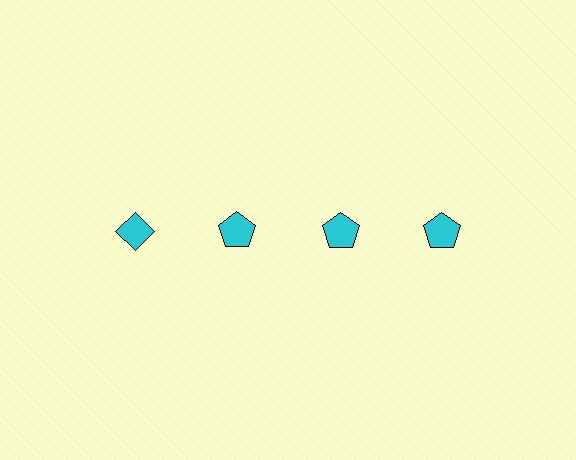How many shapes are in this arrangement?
There are 4 shapes arranged in a grid pattern.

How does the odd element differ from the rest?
It has a different shape: diamond instead of pentagon.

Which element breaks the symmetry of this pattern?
The cyan diamond in the top row, leftmost column breaks the symmetry. All other shapes are cyan pentagons.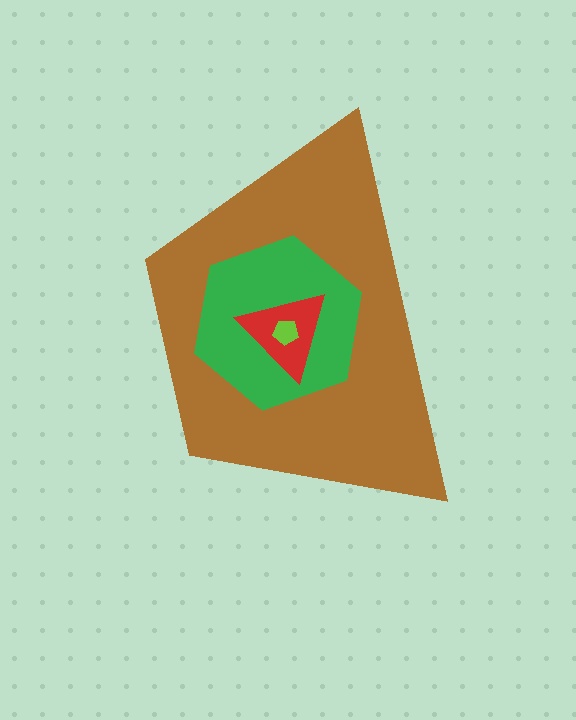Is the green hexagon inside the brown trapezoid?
Yes.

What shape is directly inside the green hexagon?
The red triangle.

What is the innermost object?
The lime pentagon.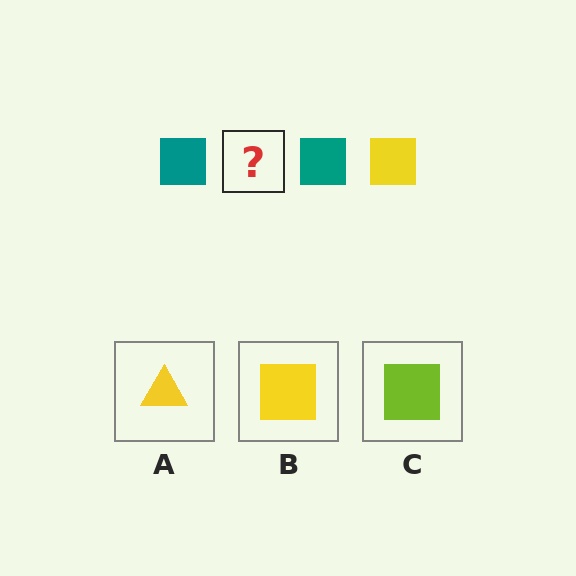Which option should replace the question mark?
Option B.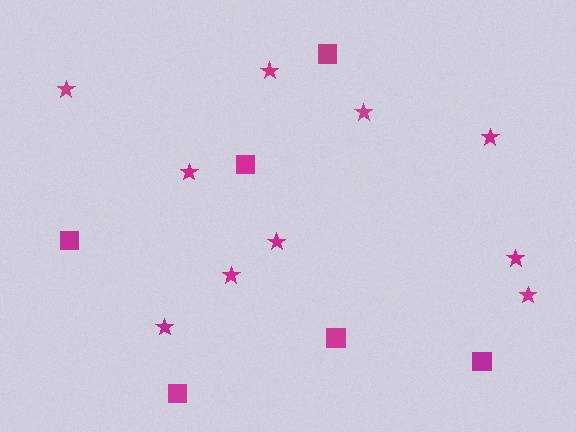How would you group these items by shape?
There are 2 groups: one group of stars (10) and one group of squares (6).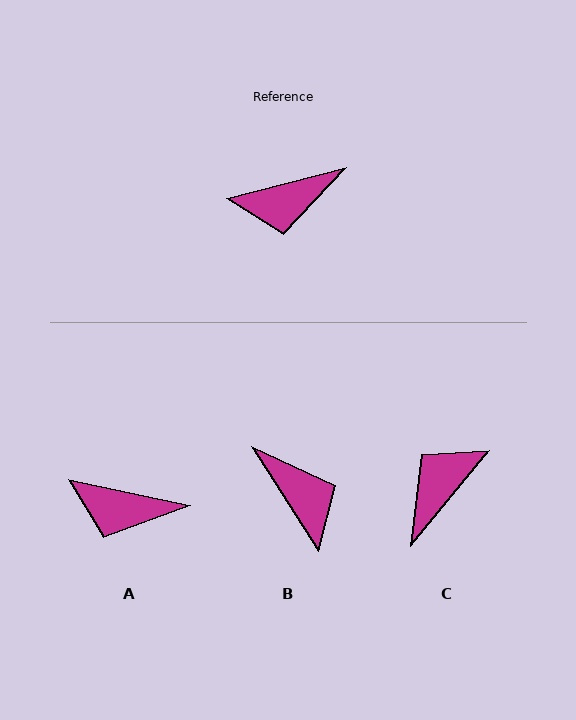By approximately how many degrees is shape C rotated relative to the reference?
Approximately 143 degrees clockwise.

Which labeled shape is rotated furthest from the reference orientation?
C, about 143 degrees away.